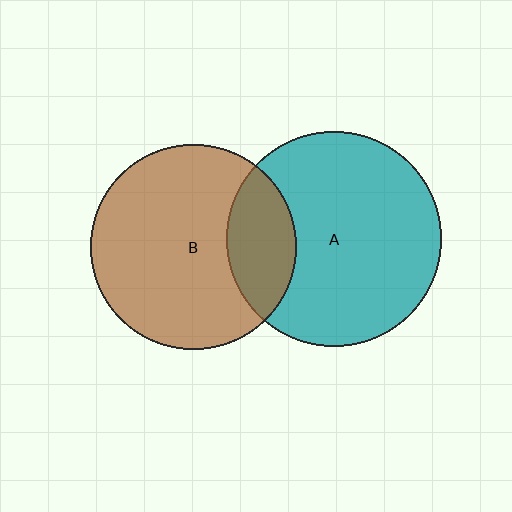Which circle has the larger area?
Circle A (teal).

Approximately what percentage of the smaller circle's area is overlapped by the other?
Approximately 20%.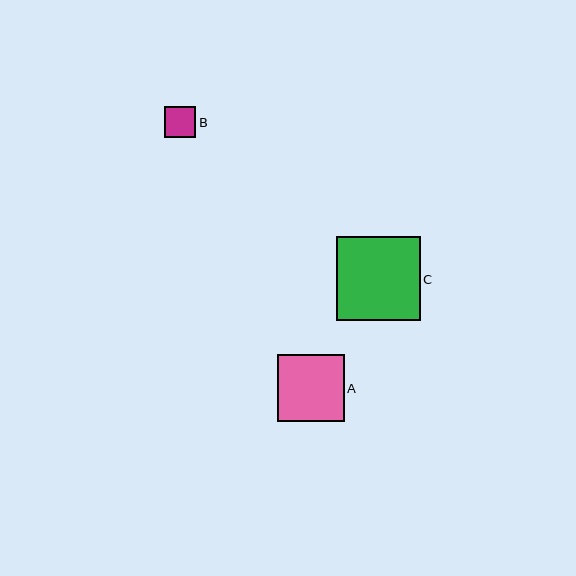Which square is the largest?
Square C is the largest with a size of approximately 84 pixels.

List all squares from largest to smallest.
From largest to smallest: C, A, B.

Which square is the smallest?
Square B is the smallest with a size of approximately 31 pixels.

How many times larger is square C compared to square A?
Square C is approximately 1.2 times the size of square A.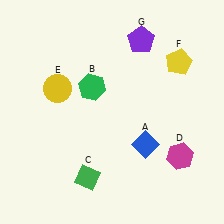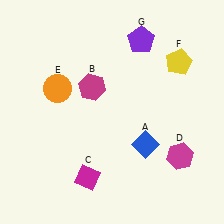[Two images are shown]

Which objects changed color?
B changed from green to magenta. C changed from green to magenta. E changed from yellow to orange.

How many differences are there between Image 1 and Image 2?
There are 3 differences between the two images.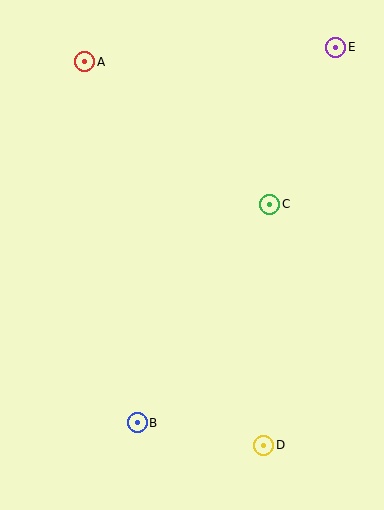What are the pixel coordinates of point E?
Point E is at (336, 48).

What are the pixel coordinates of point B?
Point B is at (137, 423).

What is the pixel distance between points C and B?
The distance between C and B is 255 pixels.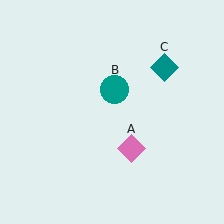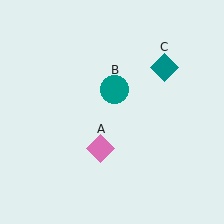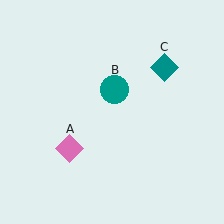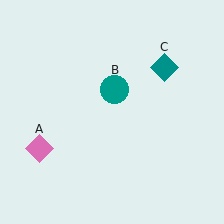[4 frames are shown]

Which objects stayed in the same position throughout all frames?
Teal circle (object B) and teal diamond (object C) remained stationary.